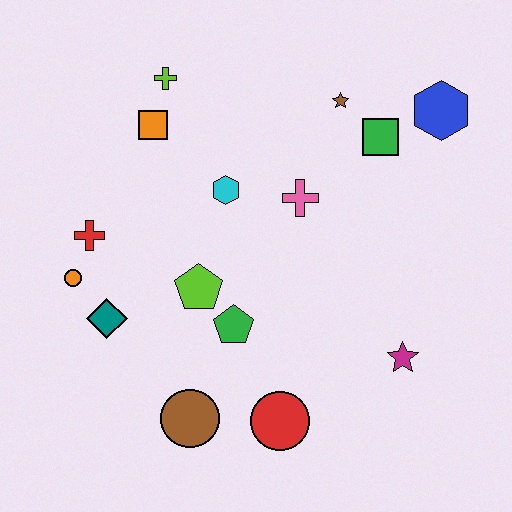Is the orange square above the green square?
Yes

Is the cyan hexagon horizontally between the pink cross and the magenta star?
No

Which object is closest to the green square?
The brown star is closest to the green square.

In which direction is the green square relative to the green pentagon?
The green square is above the green pentagon.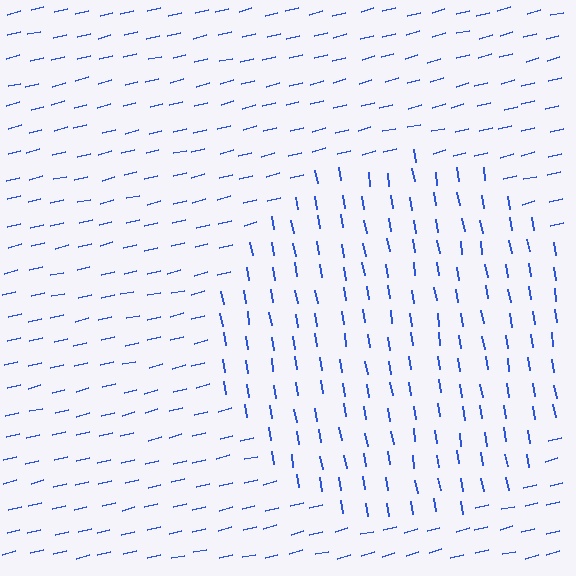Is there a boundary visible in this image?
Yes, there is a texture boundary formed by a change in line orientation.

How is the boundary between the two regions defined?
The boundary is defined purely by a change in line orientation (approximately 85 degrees difference). All lines are the same color and thickness.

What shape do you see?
I see a circle.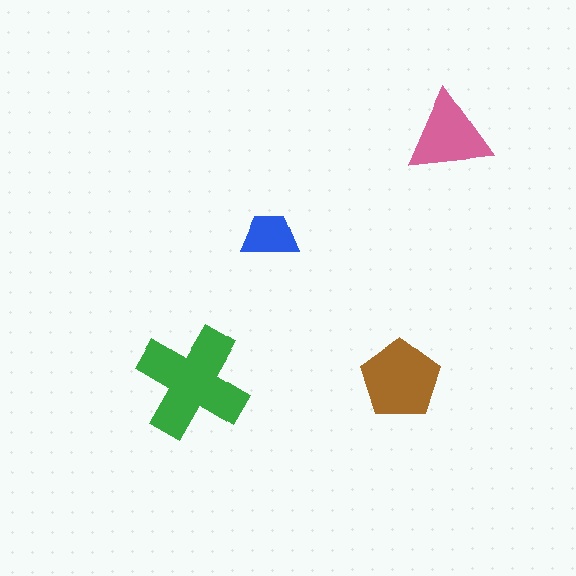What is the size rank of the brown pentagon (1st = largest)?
2nd.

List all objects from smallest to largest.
The blue trapezoid, the pink triangle, the brown pentagon, the green cross.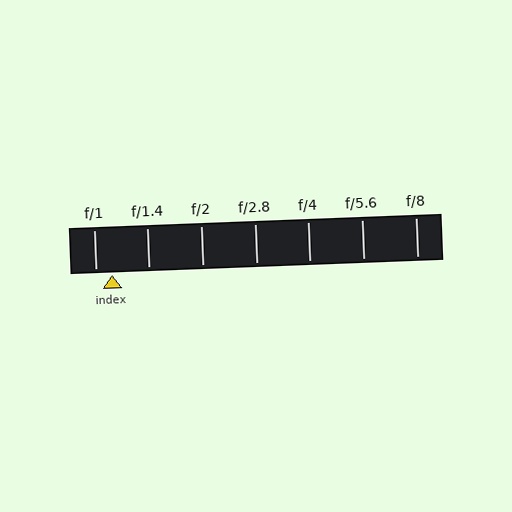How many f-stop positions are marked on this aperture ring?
There are 7 f-stop positions marked.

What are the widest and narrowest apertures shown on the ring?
The widest aperture shown is f/1 and the narrowest is f/8.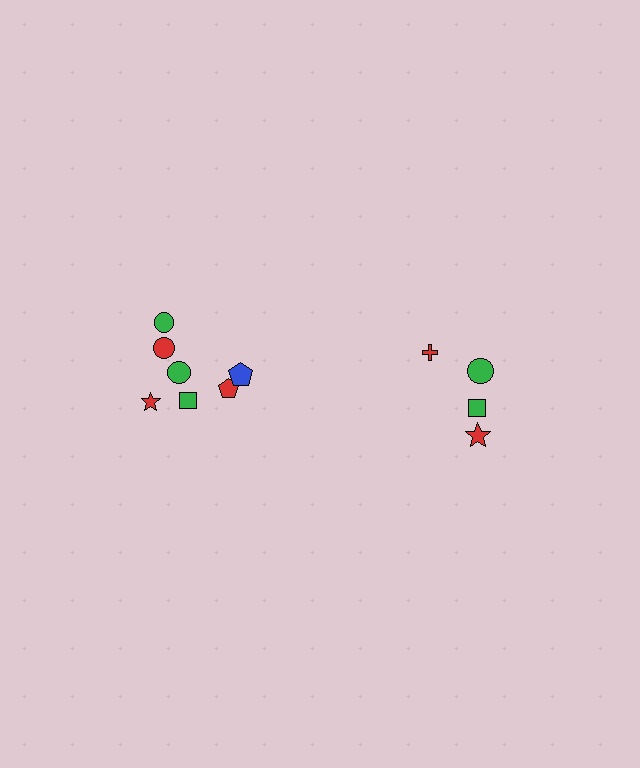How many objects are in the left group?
There are 7 objects.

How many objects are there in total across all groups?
There are 11 objects.